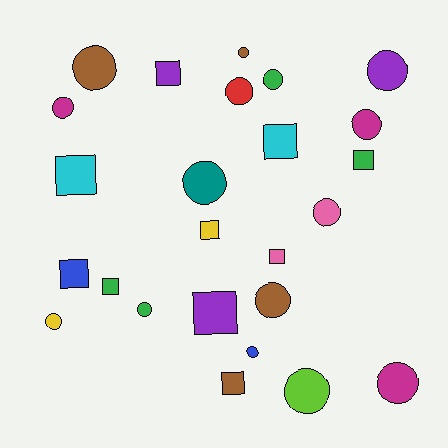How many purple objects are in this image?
There are 3 purple objects.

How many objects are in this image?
There are 25 objects.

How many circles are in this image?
There are 15 circles.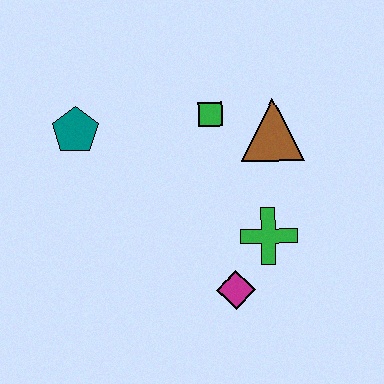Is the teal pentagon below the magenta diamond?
No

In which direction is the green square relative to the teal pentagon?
The green square is to the right of the teal pentagon.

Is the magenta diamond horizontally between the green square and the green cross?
Yes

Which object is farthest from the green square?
The magenta diamond is farthest from the green square.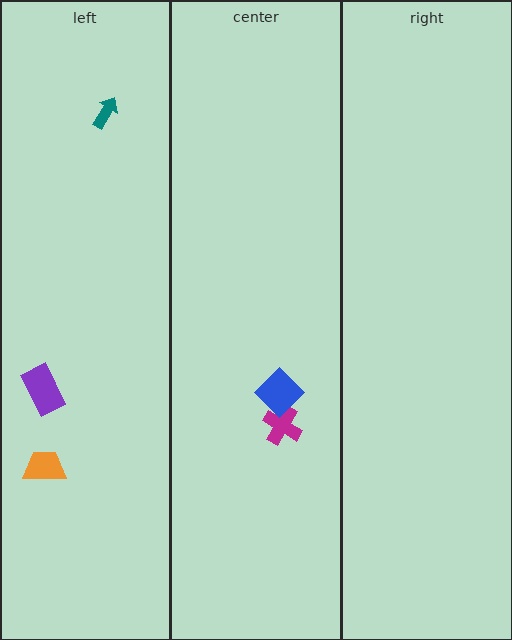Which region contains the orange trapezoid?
The left region.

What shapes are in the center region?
The magenta cross, the blue diamond.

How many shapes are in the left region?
3.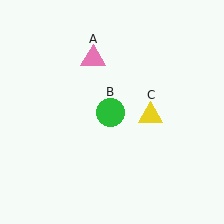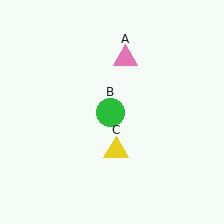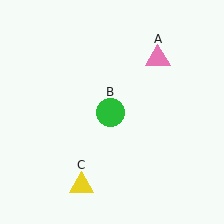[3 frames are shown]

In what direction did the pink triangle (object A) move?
The pink triangle (object A) moved right.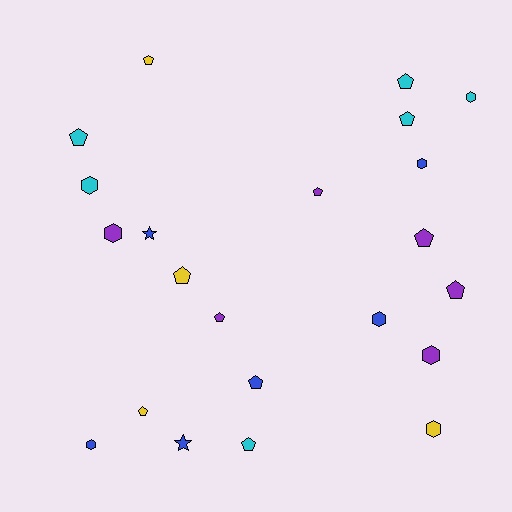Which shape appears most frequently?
Pentagon, with 12 objects.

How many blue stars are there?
There are 2 blue stars.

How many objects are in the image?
There are 22 objects.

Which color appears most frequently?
Cyan, with 6 objects.